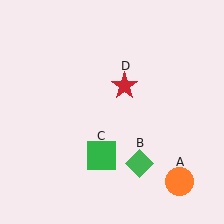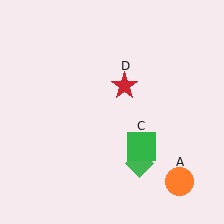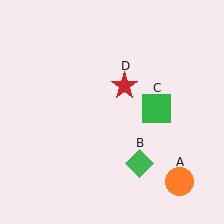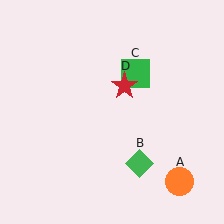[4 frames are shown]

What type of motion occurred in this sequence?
The green square (object C) rotated counterclockwise around the center of the scene.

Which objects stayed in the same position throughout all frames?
Orange circle (object A) and green diamond (object B) and red star (object D) remained stationary.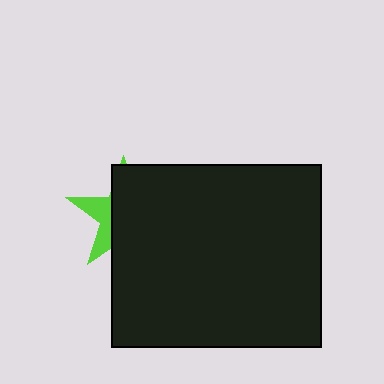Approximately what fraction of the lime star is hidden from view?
Roughly 69% of the lime star is hidden behind the black rectangle.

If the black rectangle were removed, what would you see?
You would see the complete lime star.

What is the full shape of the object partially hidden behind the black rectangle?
The partially hidden object is a lime star.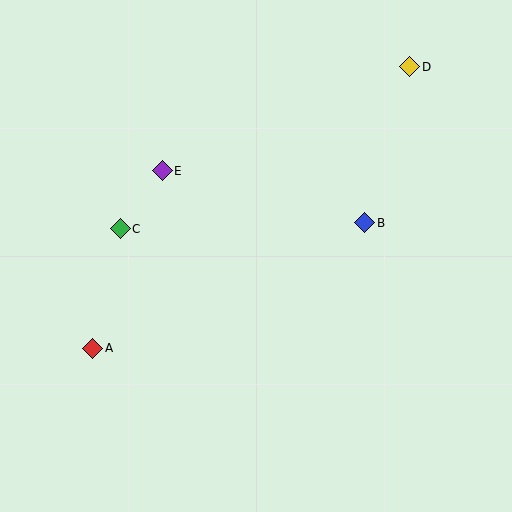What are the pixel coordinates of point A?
Point A is at (93, 348).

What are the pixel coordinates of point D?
Point D is at (410, 67).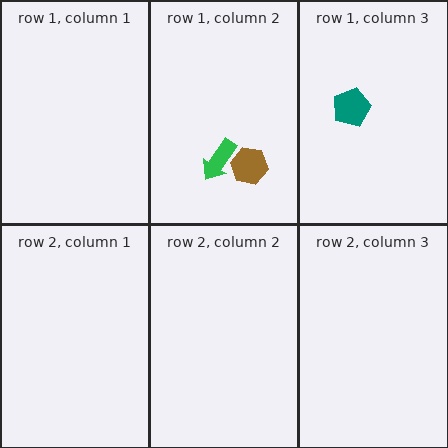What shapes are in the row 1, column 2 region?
The brown hexagon, the green arrow.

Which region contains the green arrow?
The row 1, column 2 region.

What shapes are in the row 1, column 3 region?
The teal pentagon.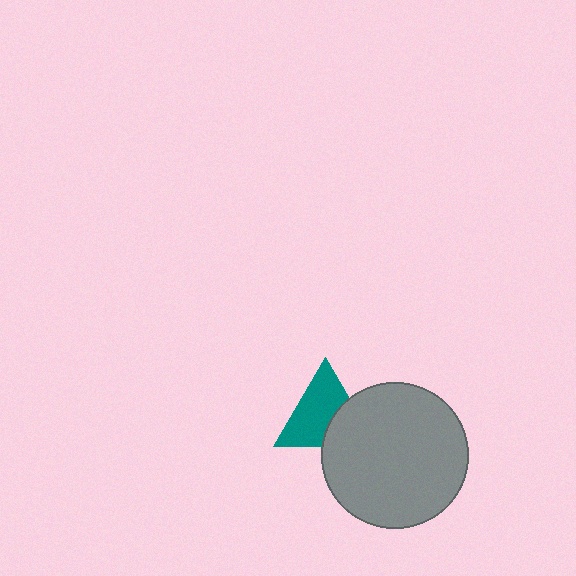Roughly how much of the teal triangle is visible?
Most of it is visible (roughly 66%).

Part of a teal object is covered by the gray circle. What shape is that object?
It is a triangle.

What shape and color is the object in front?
The object in front is a gray circle.